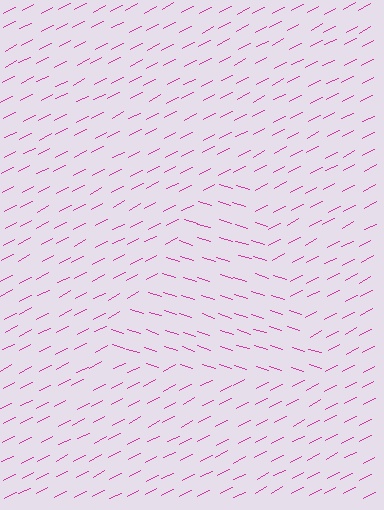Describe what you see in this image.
The image is filled with small magenta line segments. A triangle region in the image has lines oriented differently from the surrounding lines, creating a visible texture boundary.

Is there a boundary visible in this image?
Yes, there is a texture boundary formed by a change in line orientation.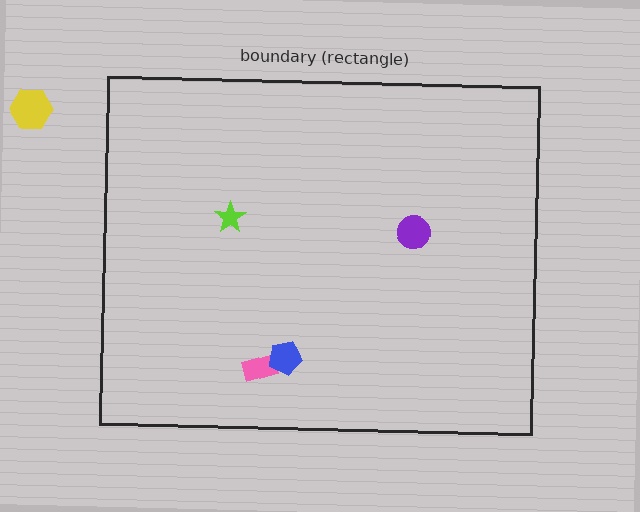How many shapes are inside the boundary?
4 inside, 1 outside.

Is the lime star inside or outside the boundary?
Inside.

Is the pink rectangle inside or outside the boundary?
Inside.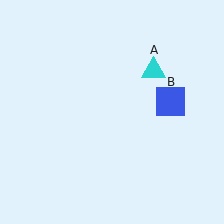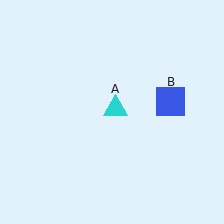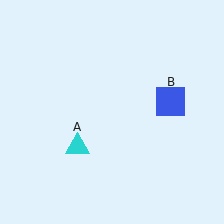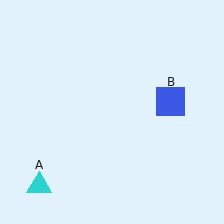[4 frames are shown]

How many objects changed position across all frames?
1 object changed position: cyan triangle (object A).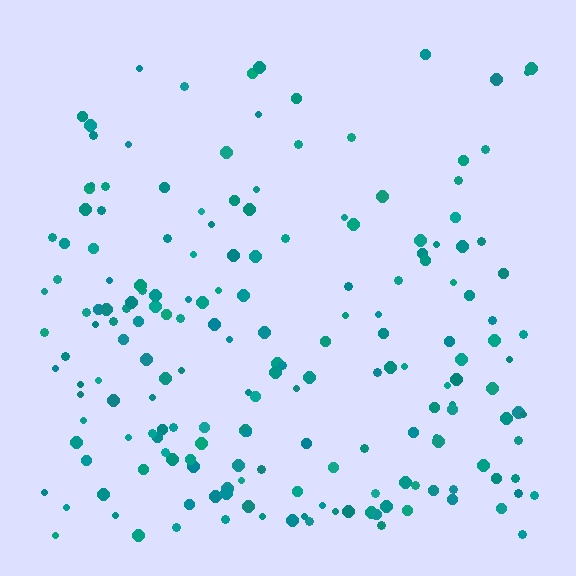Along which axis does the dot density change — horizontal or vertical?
Vertical.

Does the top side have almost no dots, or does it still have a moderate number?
Still a moderate number, just noticeably fewer than the bottom.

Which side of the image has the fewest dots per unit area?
The top.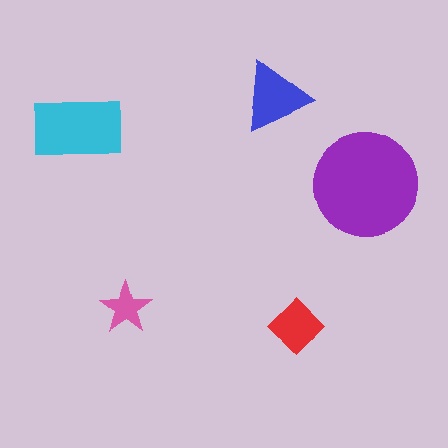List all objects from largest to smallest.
The purple circle, the cyan rectangle, the blue triangle, the red diamond, the pink star.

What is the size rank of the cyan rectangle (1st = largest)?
2nd.